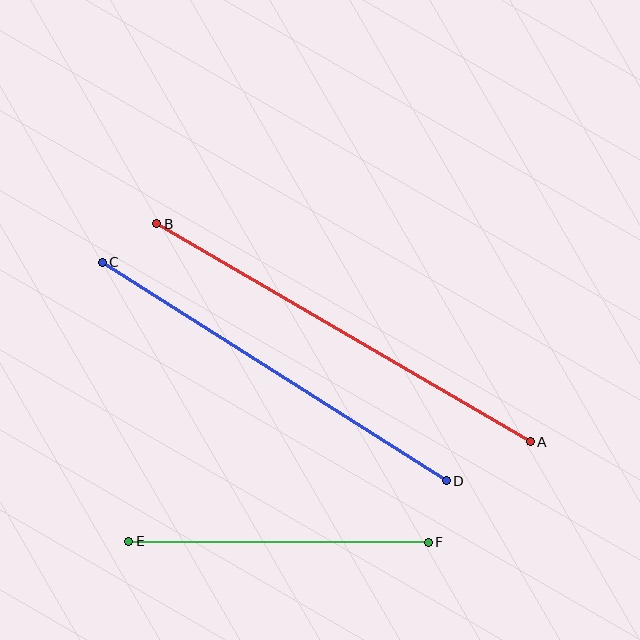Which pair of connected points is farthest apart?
Points A and B are farthest apart.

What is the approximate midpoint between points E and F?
The midpoint is at approximately (279, 542) pixels.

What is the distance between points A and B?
The distance is approximately 432 pixels.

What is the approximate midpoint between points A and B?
The midpoint is at approximately (343, 333) pixels.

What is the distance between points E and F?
The distance is approximately 299 pixels.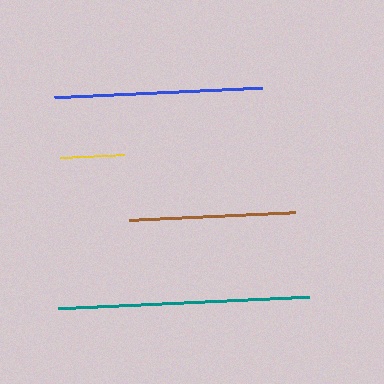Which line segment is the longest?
The teal line is the longest at approximately 251 pixels.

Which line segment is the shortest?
The yellow line is the shortest at approximately 64 pixels.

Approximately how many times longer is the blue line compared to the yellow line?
The blue line is approximately 3.3 times the length of the yellow line.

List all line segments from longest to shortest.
From longest to shortest: teal, blue, brown, yellow.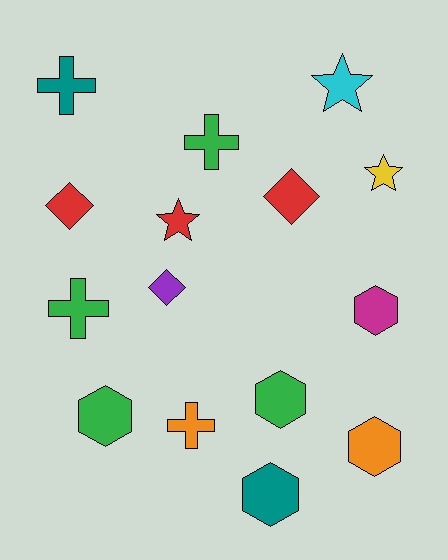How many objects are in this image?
There are 15 objects.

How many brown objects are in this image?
There are no brown objects.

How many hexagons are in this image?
There are 5 hexagons.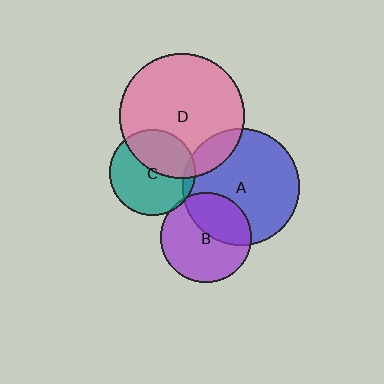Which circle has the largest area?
Circle D (pink).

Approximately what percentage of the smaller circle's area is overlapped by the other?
Approximately 5%.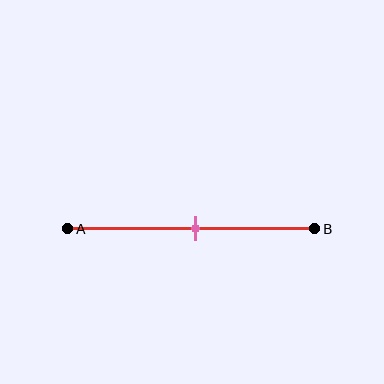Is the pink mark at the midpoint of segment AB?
Yes, the mark is approximately at the midpoint.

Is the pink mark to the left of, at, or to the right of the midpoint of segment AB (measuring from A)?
The pink mark is approximately at the midpoint of segment AB.